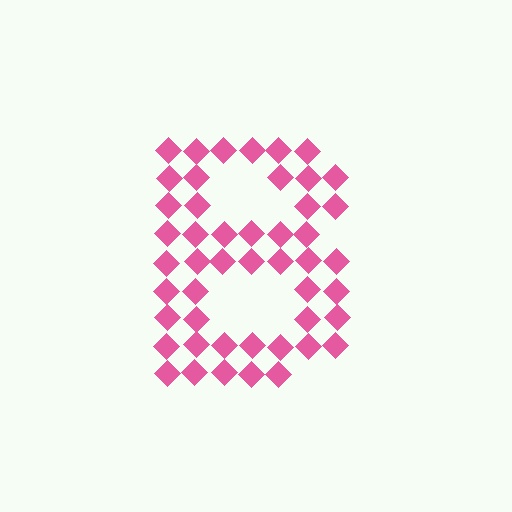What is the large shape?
The large shape is the letter B.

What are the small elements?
The small elements are diamonds.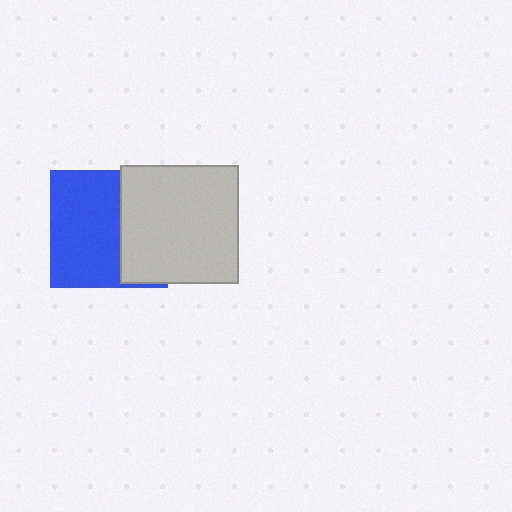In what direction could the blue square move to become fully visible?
The blue square could move left. That would shift it out from behind the light gray square entirely.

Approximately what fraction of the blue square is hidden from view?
Roughly 39% of the blue square is hidden behind the light gray square.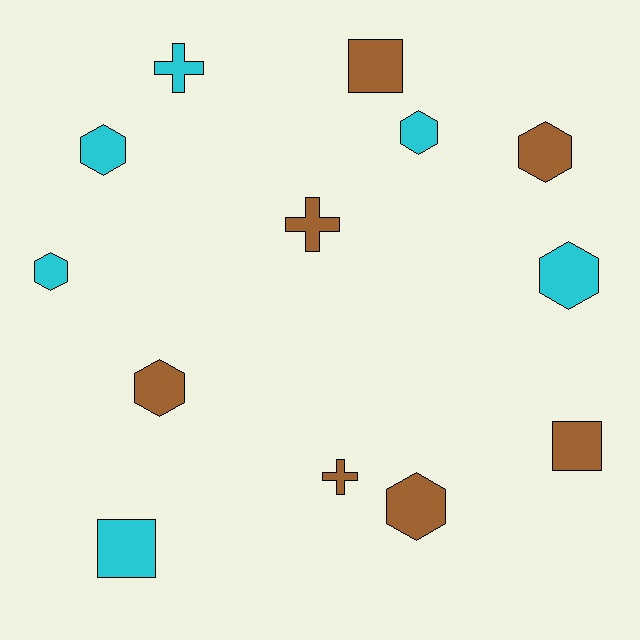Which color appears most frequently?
Brown, with 7 objects.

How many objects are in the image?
There are 13 objects.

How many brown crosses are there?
There are 2 brown crosses.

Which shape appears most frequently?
Hexagon, with 7 objects.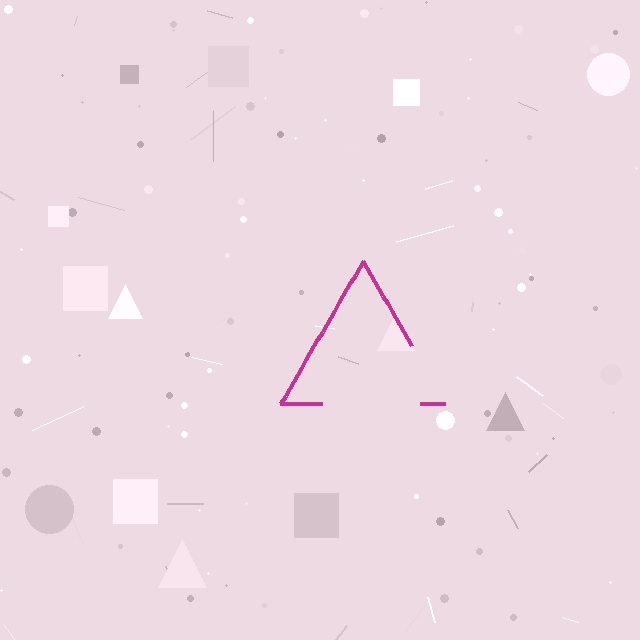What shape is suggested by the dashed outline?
The dashed outline suggests a triangle.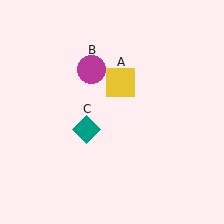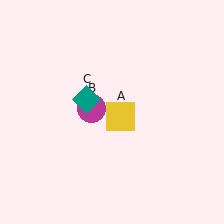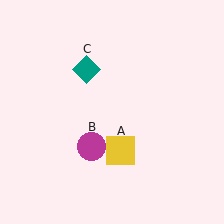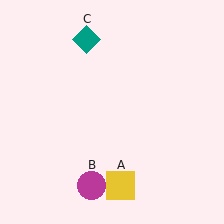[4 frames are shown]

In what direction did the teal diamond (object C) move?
The teal diamond (object C) moved up.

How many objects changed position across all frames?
3 objects changed position: yellow square (object A), magenta circle (object B), teal diamond (object C).